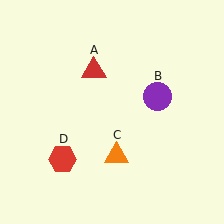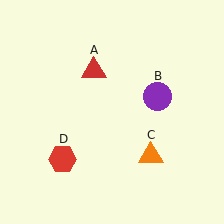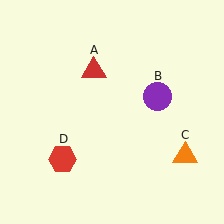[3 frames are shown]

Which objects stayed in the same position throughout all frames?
Red triangle (object A) and purple circle (object B) and red hexagon (object D) remained stationary.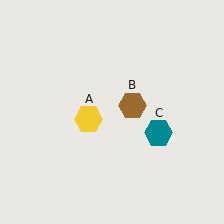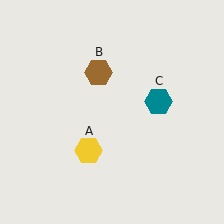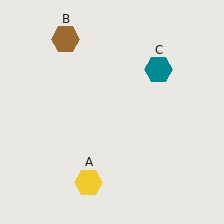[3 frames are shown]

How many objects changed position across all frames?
3 objects changed position: yellow hexagon (object A), brown hexagon (object B), teal hexagon (object C).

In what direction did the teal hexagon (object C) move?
The teal hexagon (object C) moved up.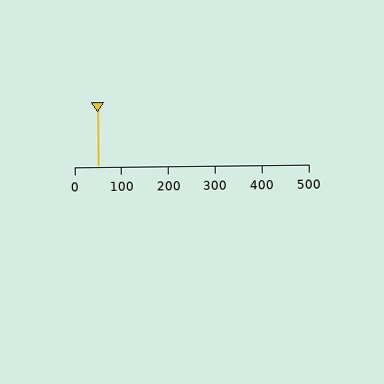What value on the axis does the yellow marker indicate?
The marker indicates approximately 50.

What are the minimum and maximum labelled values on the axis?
The axis runs from 0 to 500.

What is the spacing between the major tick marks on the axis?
The major ticks are spaced 100 apart.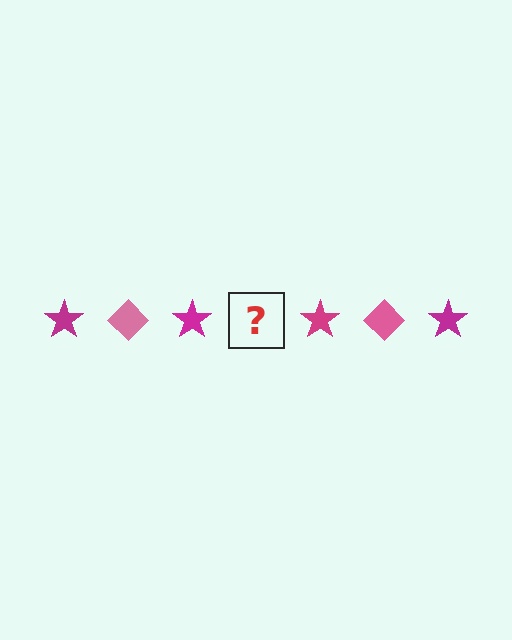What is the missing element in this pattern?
The missing element is a pink diamond.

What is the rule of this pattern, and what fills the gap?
The rule is that the pattern alternates between magenta star and pink diamond. The gap should be filled with a pink diamond.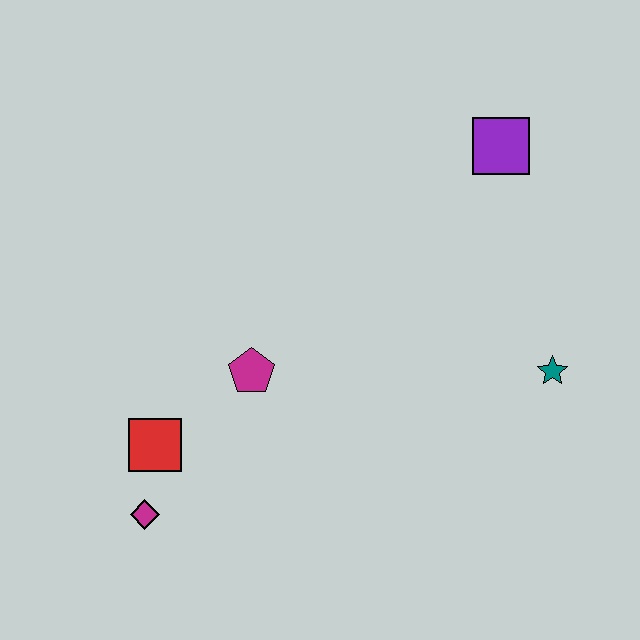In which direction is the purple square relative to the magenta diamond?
The purple square is above the magenta diamond.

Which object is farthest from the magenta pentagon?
The purple square is farthest from the magenta pentagon.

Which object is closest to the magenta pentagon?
The red square is closest to the magenta pentagon.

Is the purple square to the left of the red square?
No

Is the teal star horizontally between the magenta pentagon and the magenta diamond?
No